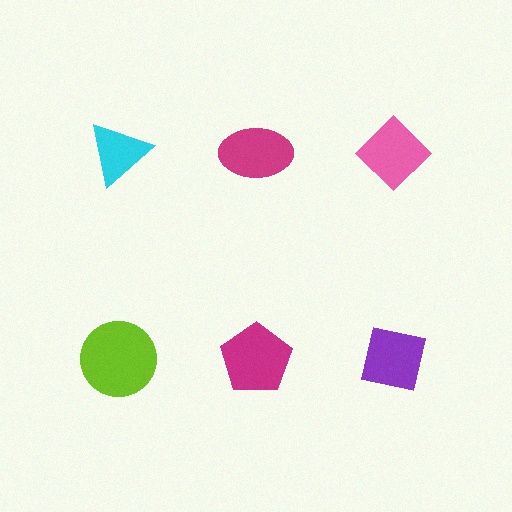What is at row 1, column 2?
A magenta ellipse.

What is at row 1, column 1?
A cyan triangle.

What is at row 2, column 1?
A lime circle.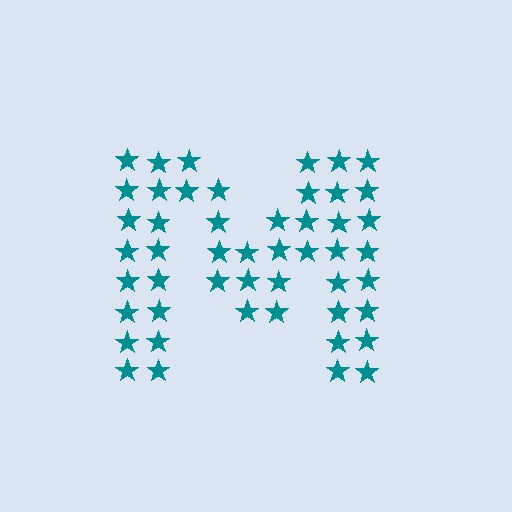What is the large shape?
The large shape is the letter M.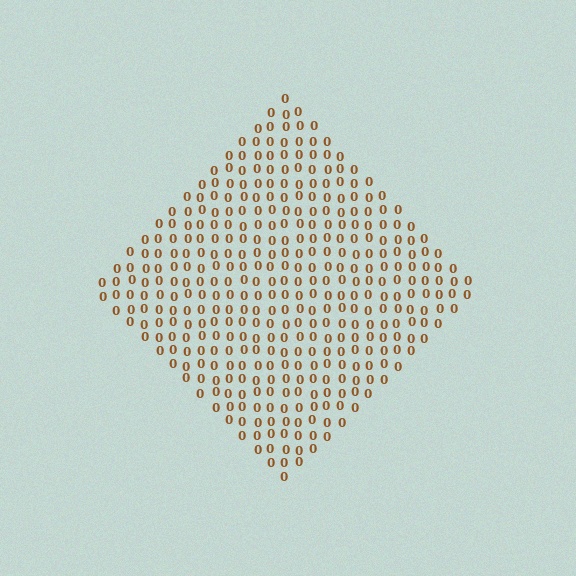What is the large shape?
The large shape is a diamond.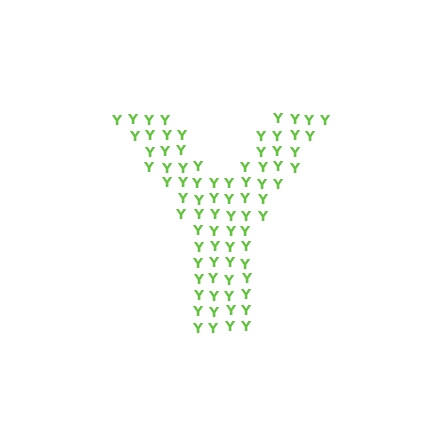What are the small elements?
The small elements are letter Y's.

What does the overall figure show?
The overall figure shows the letter Y.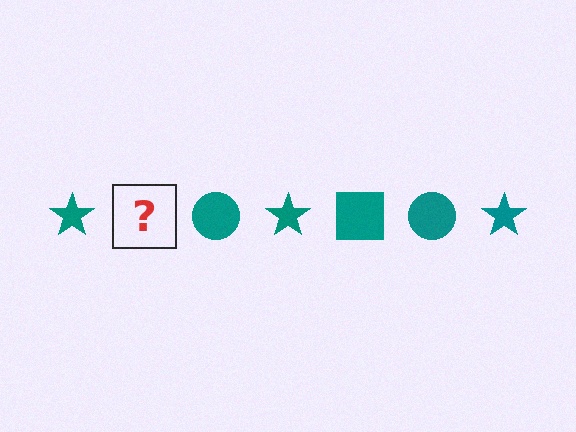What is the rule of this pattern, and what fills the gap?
The rule is that the pattern cycles through star, square, circle shapes in teal. The gap should be filled with a teal square.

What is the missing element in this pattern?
The missing element is a teal square.